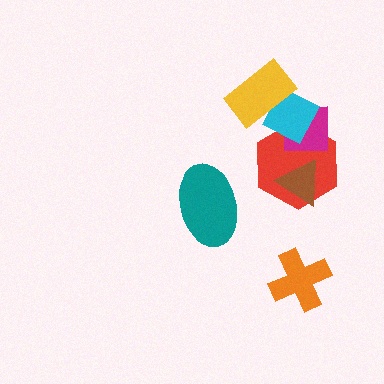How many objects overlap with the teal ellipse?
0 objects overlap with the teal ellipse.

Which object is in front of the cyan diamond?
The yellow rectangle is in front of the cyan diamond.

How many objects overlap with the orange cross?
0 objects overlap with the orange cross.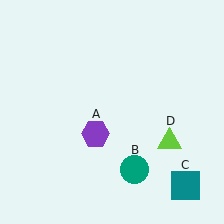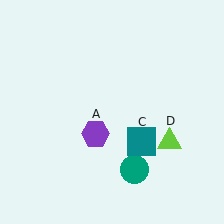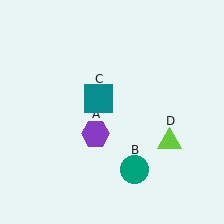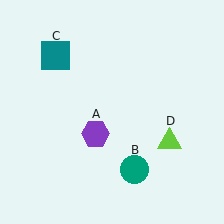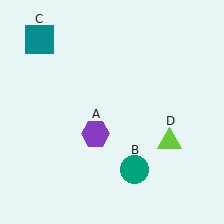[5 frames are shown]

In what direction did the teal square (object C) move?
The teal square (object C) moved up and to the left.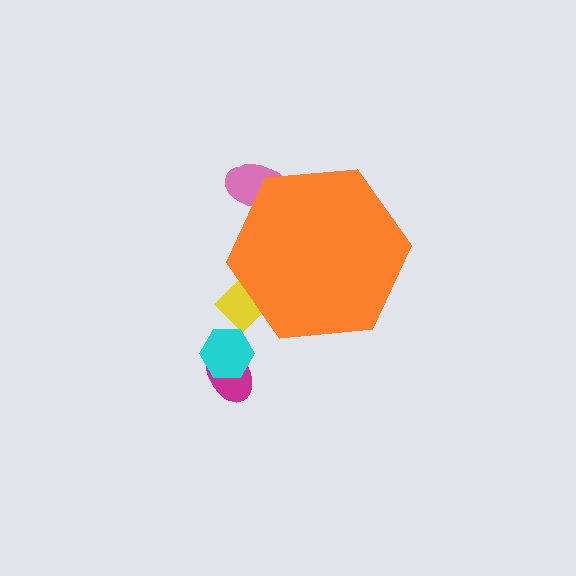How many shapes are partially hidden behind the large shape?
2 shapes are partially hidden.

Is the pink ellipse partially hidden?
Yes, the pink ellipse is partially hidden behind the orange hexagon.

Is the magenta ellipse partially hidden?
No, the magenta ellipse is fully visible.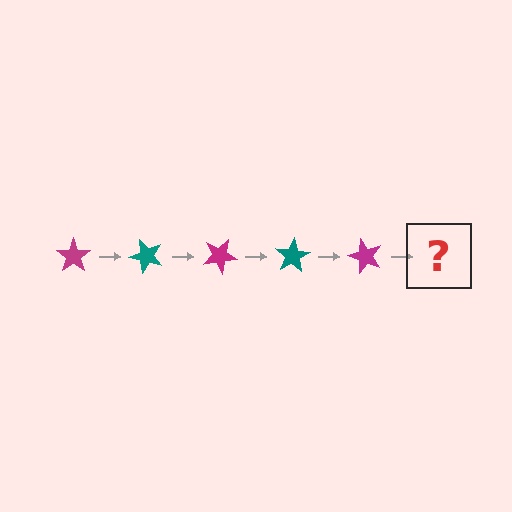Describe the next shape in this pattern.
It should be a teal star, rotated 250 degrees from the start.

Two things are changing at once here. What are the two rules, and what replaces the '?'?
The two rules are that it rotates 50 degrees each step and the color cycles through magenta and teal. The '?' should be a teal star, rotated 250 degrees from the start.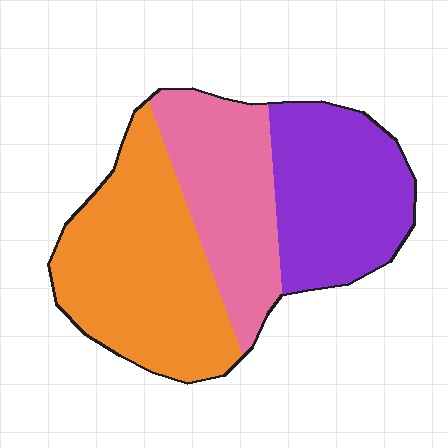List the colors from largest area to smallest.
From largest to smallest: orange, purple, pink.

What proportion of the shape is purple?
Purple covers 31% of the shape.